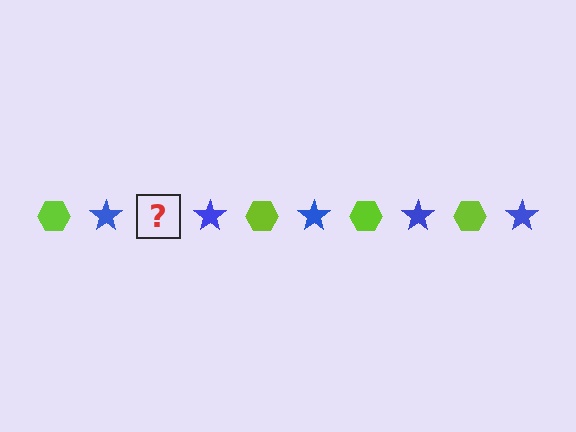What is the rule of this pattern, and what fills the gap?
The rule is that the pattern alternates between lime hexagon and blue star. The gap should be filled with a lime hexagon.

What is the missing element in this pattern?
The missing element is a lime hexagon.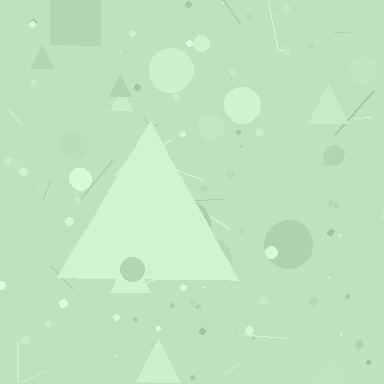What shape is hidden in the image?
A triangle is hidden in the image.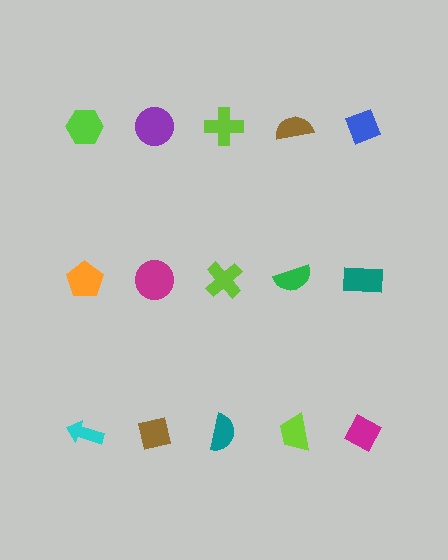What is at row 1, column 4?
A brown semicircle.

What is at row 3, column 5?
A magenta diamond.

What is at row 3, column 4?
A lime trapezoid.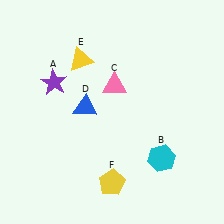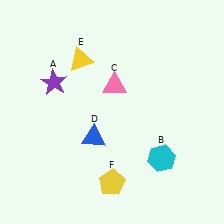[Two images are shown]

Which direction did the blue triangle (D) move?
The blue triangle (D) moved down.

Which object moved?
The blue triangle (D) moved down.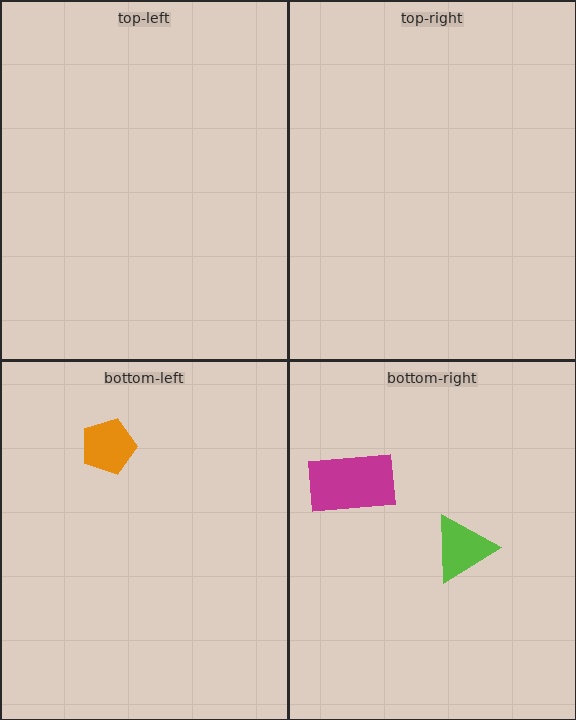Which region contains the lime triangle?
The bottom-right region.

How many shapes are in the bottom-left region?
1.